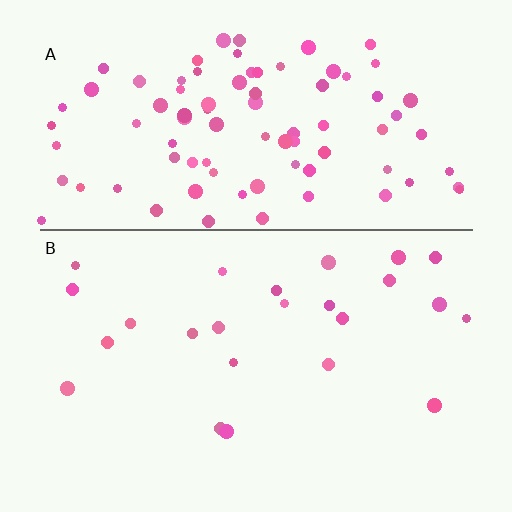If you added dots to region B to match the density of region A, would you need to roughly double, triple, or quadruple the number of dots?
Approximately quadruple.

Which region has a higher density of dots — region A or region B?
A (the top).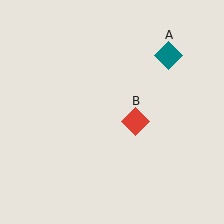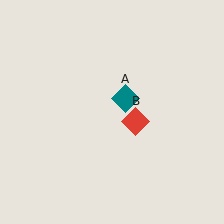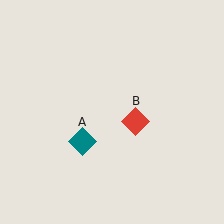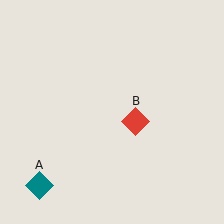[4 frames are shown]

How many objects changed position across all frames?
1 object changed position: teal diamond (object A).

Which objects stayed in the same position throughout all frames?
Red diamond (object B) remained stationary.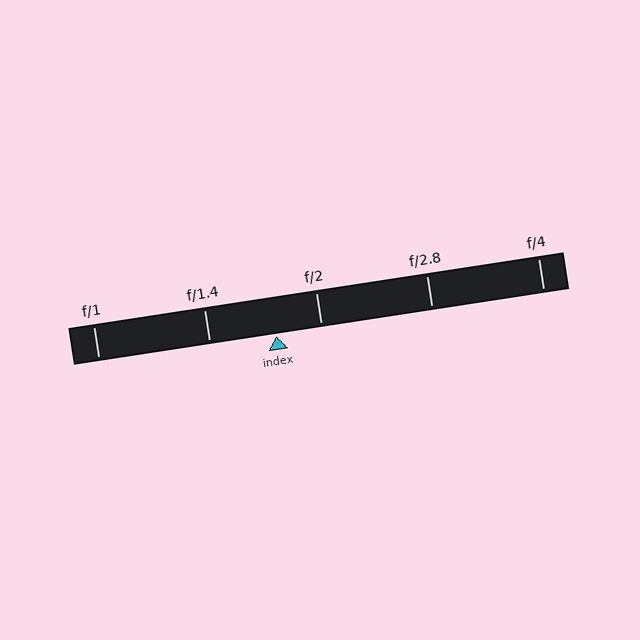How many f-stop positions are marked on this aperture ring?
There are 5 f-stop positions marked.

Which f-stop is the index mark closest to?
The index mark is closest to f/2.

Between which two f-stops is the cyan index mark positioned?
The index mark is between f/1.4 and f/2.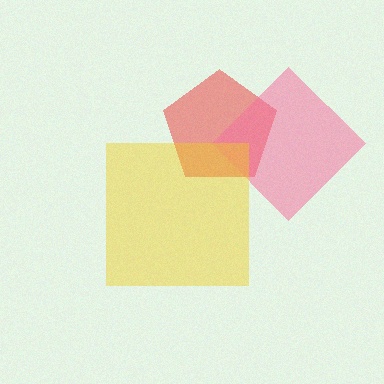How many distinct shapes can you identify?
There are 3 distinct shapes: a red pentagon, a pink diamond, a yellow square.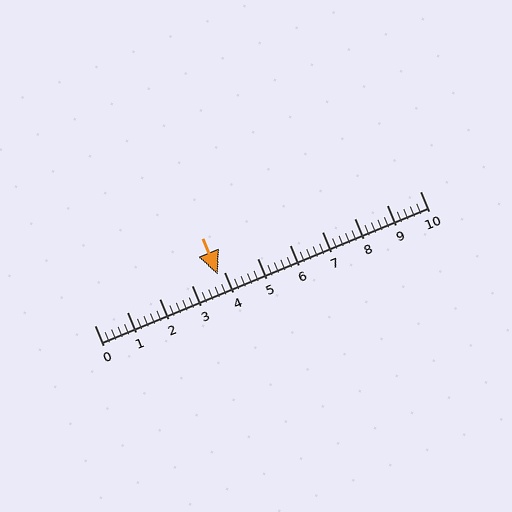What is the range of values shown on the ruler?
The ruler shows values from 0 to 10.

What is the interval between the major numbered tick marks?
The major tick marks are spaced 1 units apart.